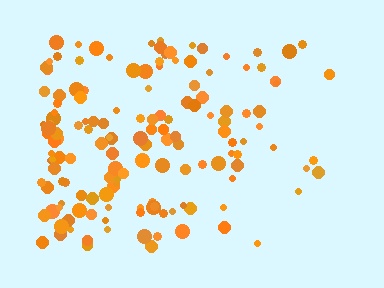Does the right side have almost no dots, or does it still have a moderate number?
Still a moderate number, just noticeably fewer than the left.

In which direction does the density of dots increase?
From right to left, with the left side densest.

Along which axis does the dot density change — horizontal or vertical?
Horizontal.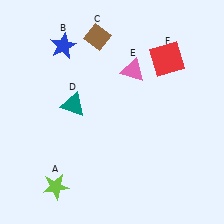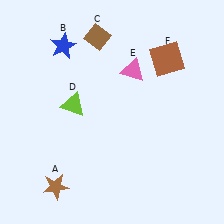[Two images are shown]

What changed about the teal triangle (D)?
In Image 1, D is teal. In Image 2, it changed to lime.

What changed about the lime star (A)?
In Image 1, A is lime. In Image 2, it changed to brown.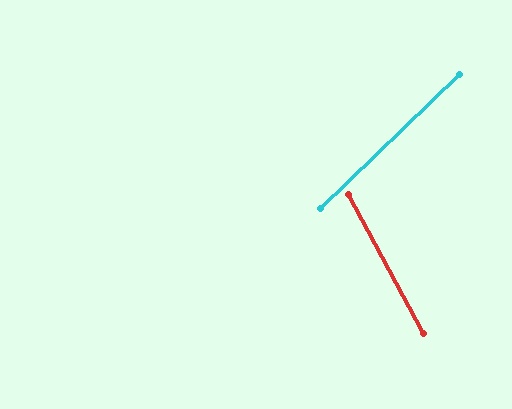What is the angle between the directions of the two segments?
Approximately 74 degrees.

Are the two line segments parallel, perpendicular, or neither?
Neither parallel nor perpendicular — they differ by about 74°.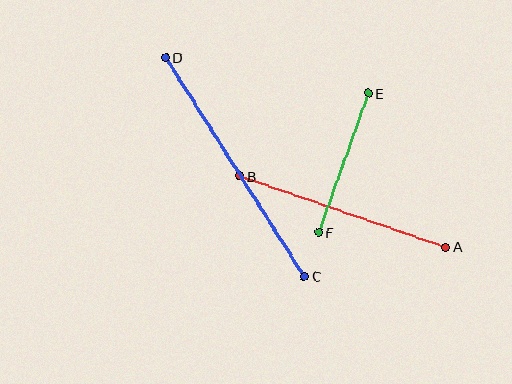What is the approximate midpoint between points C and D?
The midpoint is at approximately (235, 167) pixels.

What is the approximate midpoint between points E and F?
The midpoint is at approximately (344, 163) pixels.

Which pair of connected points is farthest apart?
Points C and D are farthest apart.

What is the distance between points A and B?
The distance is approximately 218 pixels.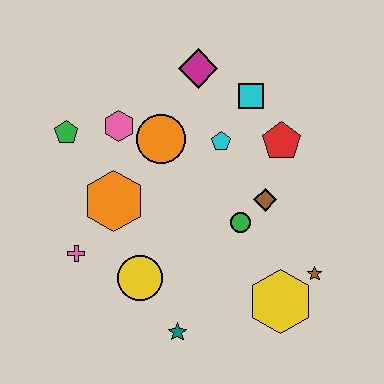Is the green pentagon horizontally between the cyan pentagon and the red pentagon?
No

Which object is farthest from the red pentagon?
The pink cross is farthest from the red pentagon.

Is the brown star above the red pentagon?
No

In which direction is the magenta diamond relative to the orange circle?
The magenta diamond is above the orange circle.